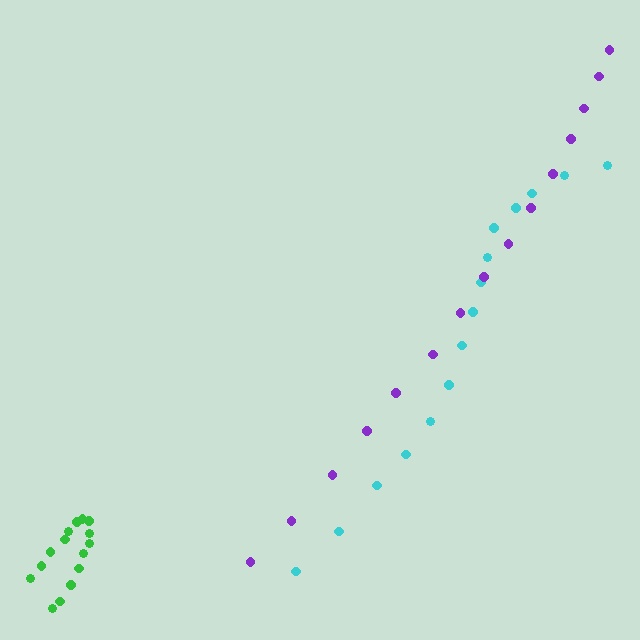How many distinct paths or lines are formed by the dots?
There are 3 distinct paths.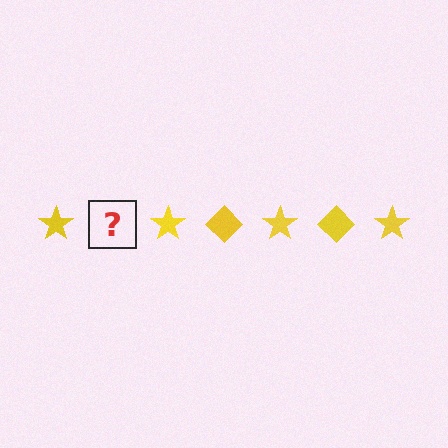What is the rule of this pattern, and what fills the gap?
The rule is that the pattern cycles through star, diamond shapes in yellow. The gap should be filled with a yellow diamond.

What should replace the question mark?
The question mark should be replaced with a yellow diamond.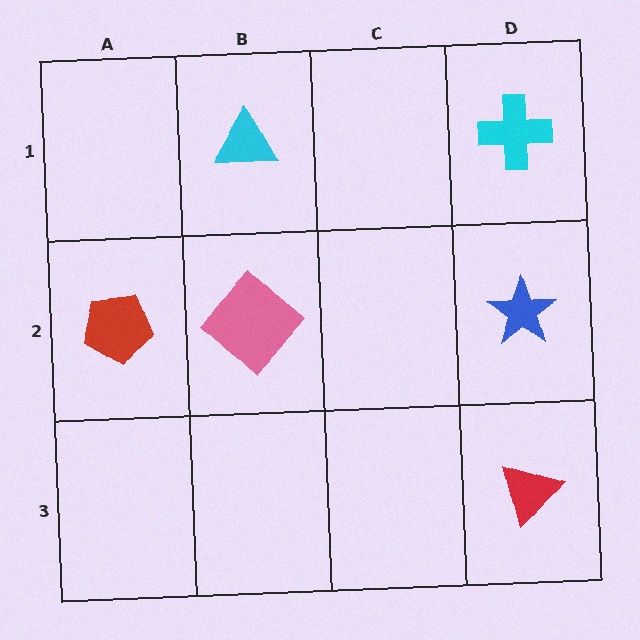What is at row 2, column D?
A blue star.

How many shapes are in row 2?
3 shapes.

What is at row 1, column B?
A cyan triangle.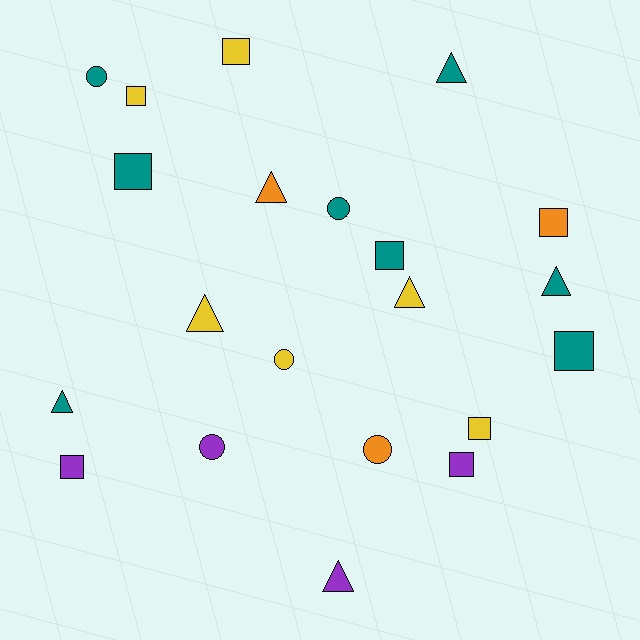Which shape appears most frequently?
Square, with 9 objects.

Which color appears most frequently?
Teal, with 8 objects.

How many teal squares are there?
There are 3 teal squares.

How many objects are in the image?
There are 21 objects.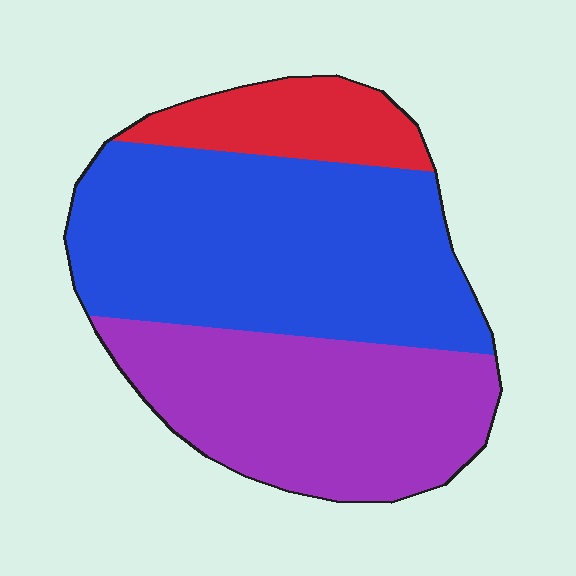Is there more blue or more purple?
Blue.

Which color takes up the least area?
Red, at roughly 15%.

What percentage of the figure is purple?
Purple takes up about three eighths (3/8) of the figure.